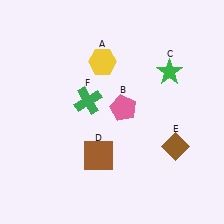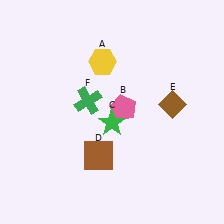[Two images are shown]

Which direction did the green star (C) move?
The green star (C) moved left.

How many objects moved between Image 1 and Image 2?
2 objects moved between the two images.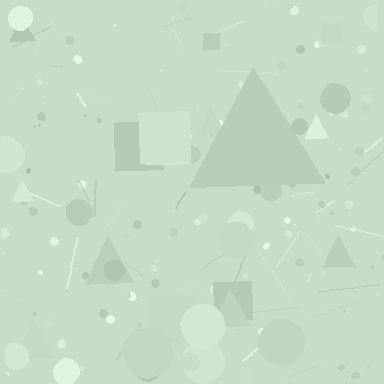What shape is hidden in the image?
A triangle is hidden in the image.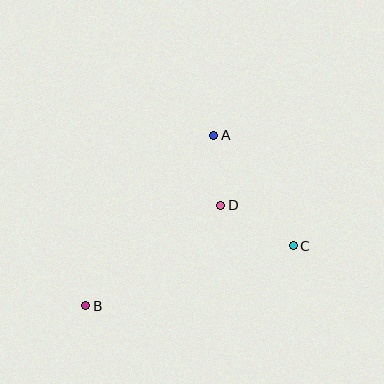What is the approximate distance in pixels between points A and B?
The distance between A and B is approximately 213 pixels.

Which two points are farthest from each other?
Points B and C are farthest from each other.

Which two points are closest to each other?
Points A and D are closest to each other.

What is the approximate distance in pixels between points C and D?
The distance between C and D is approximately 83 pixels.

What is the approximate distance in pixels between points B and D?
The distance between B and D is approximately 168 pixels.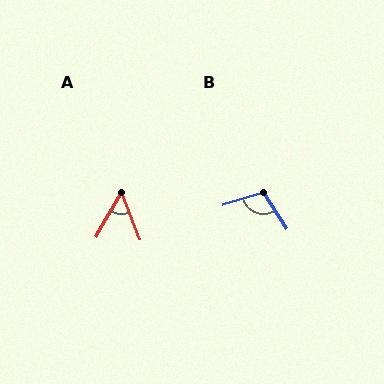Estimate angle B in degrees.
Approximately 105 degrees.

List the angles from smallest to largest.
A (51°), B (105°).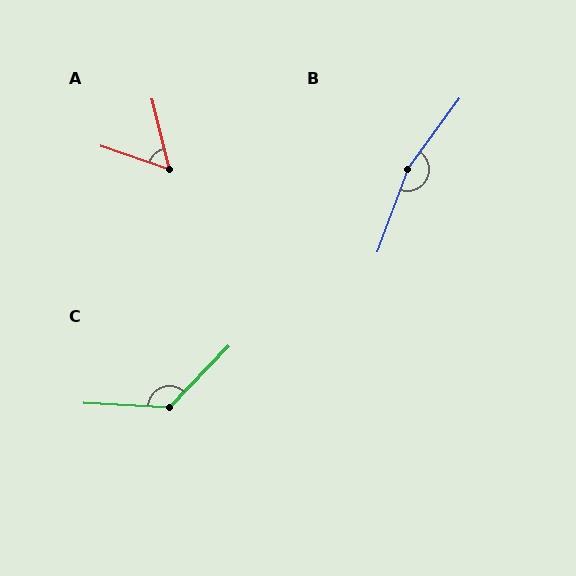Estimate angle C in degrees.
Approximately 131 degrees.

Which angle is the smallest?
A, at approximately 57 degrees.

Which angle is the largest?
B, at approximately 164 degrees.